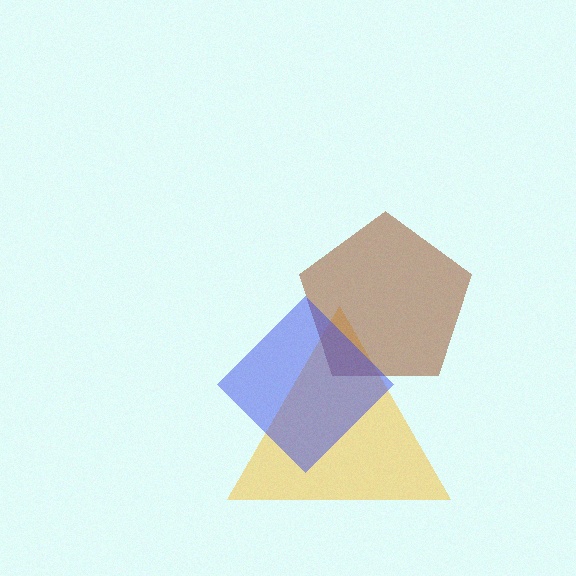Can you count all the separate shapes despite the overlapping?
Yes, there are 3 separate shapes.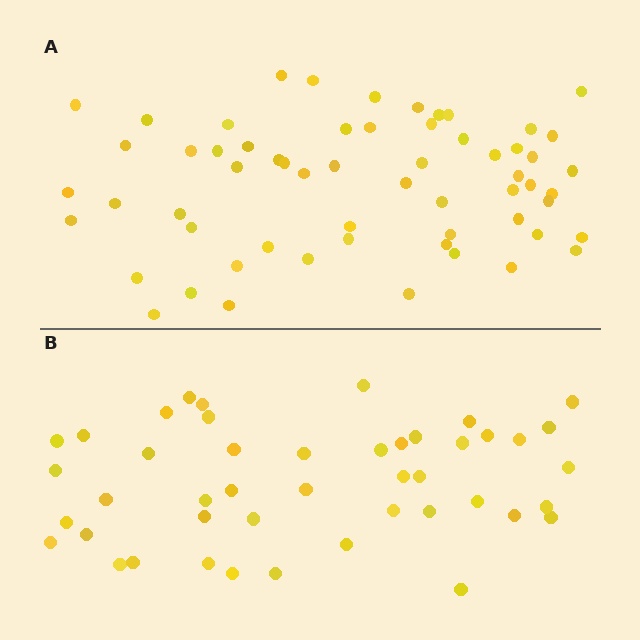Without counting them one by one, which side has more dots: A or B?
Region A (the top region) has more dots.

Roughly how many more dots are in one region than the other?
Region A has approximately 15 more dots than region B.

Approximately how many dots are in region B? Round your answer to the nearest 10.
About 40 dots. (The exact count is 45, which rounds to 40.)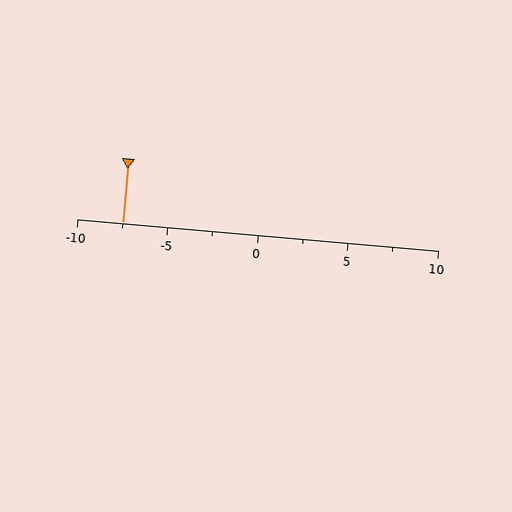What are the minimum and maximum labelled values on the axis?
The axis runs from -10 to 10.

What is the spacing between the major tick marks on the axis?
The major ticks are spaced 5 apart.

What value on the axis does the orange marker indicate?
The marker indicates approximately -7.5.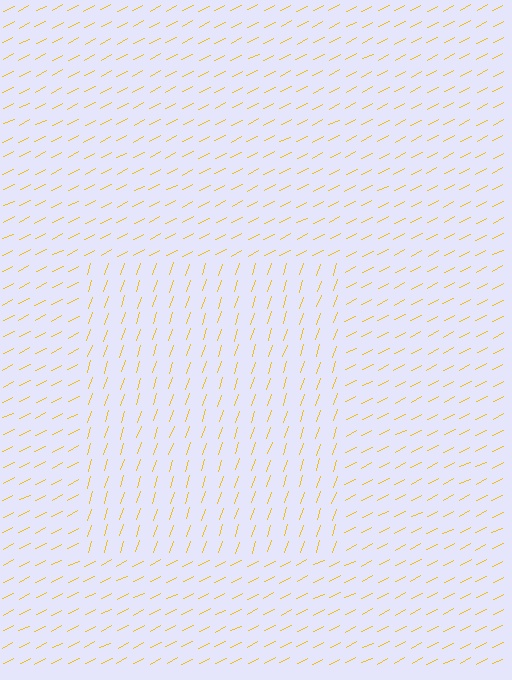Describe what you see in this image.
The image is filled with small yellow line segments. A rectangle region in the image has lines oriented differently from the surrounding lines, creating a visible texture boundary.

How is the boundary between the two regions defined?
The boundary is defined purely by a change in line orientation (approximately 45 degrees difference). All lines are the same color and thickness.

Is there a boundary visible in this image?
Yes, there is a texture boundary formed by a change in line orientation.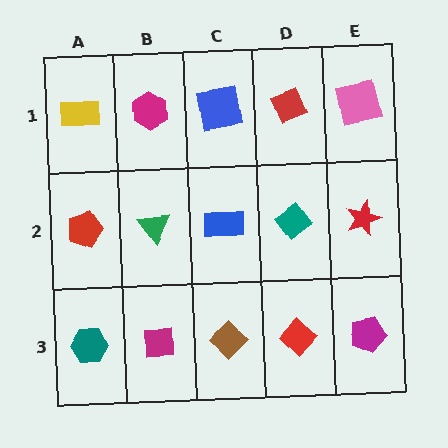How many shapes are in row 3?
5 shapes.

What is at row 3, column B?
A magenta square.